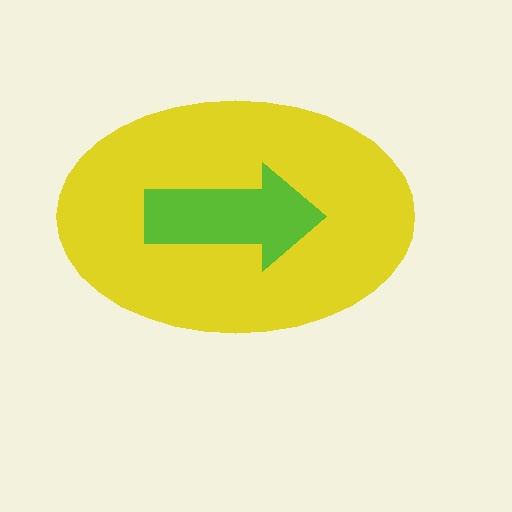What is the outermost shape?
The yellow ellipse.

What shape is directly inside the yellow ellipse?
The lime arrow.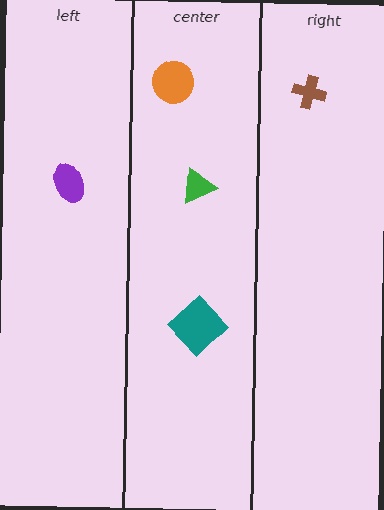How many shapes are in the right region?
1.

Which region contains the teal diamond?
The center region.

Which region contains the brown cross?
The right region.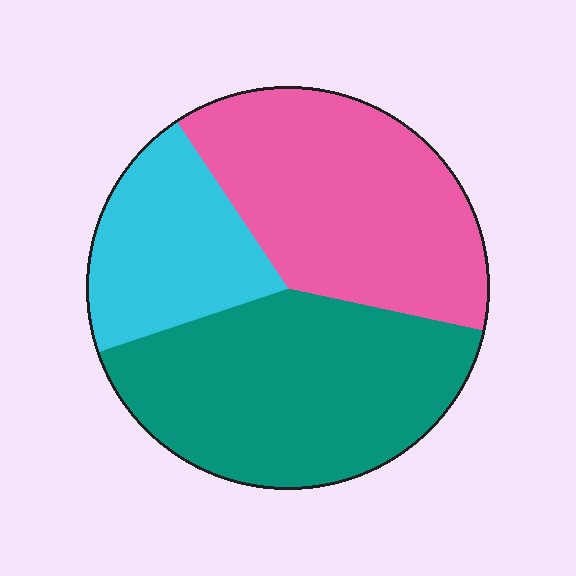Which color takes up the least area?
Cyan, at roughly 20%.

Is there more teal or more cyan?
Teal.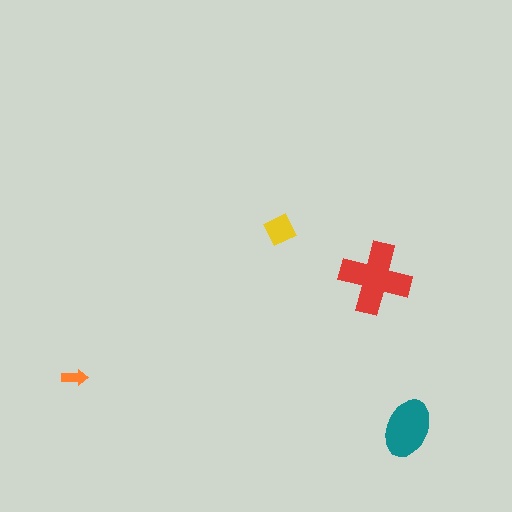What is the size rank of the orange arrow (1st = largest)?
4th.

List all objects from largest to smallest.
The red cross, the teal ellipse, the yellow diamond, the orange arrow.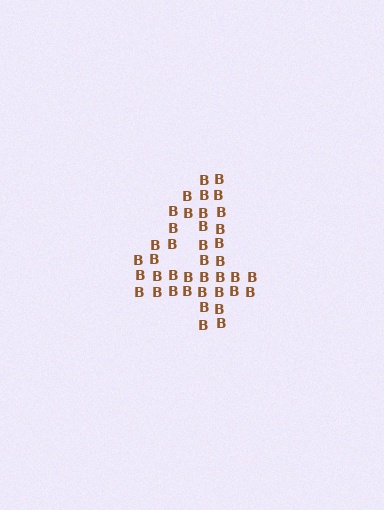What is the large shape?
The large shape is the digit 4.